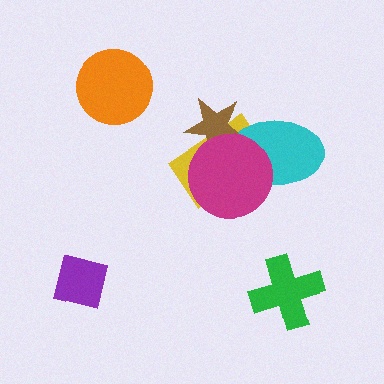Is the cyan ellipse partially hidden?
Yes, it is partially covered by another shape.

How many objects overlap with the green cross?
0 objects overlap with the green cross.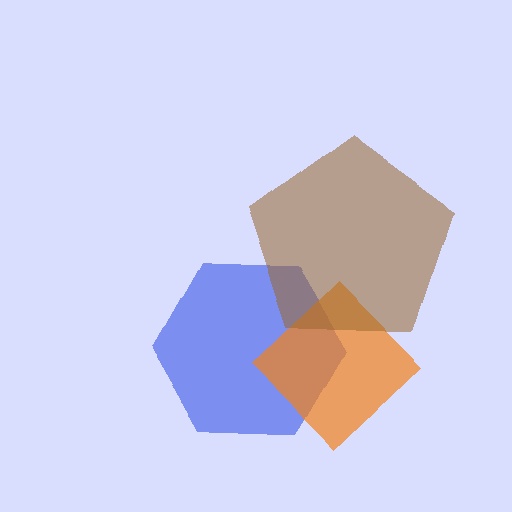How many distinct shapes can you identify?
There are 3 distinct shapes: a blue hexagon, an orange diamond, a brown pentagon.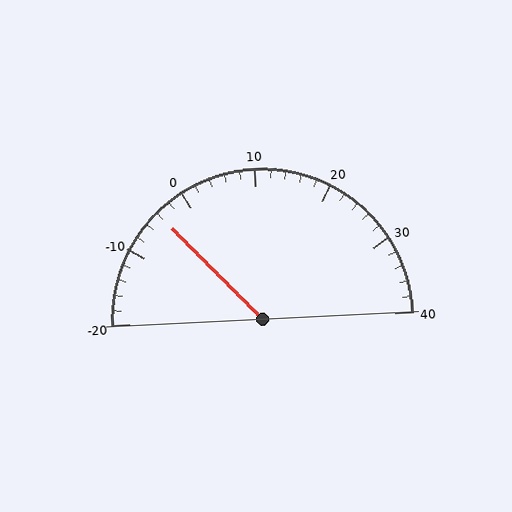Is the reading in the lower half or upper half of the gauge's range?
The reading is in the lower half of the range (-20 to 40).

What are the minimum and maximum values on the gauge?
The gauge ranges from -20 to 40.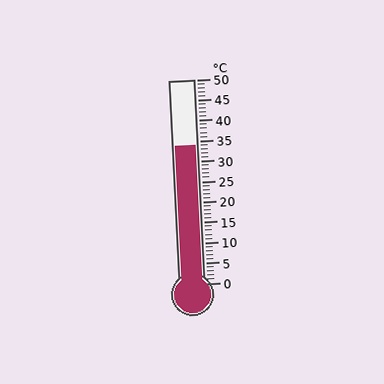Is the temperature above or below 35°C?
The temperature is below 35°C.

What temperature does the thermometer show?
The thermometer shows approximately 34°C.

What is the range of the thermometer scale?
The thermometer scale ranges from 0°C to 50°C.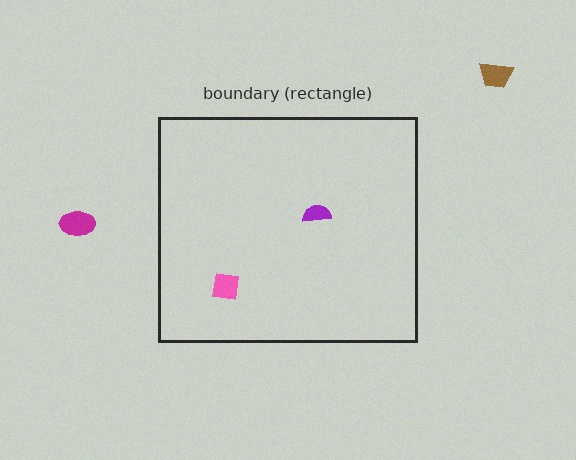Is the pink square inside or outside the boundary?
Inside.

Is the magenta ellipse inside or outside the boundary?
Outside.